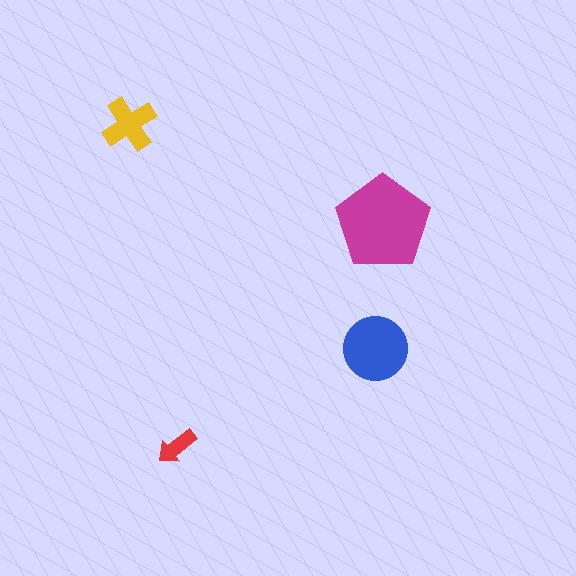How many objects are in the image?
There are 4 objects in the image.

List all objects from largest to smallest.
The magenta pentagon, the blue circle, the yellow cross, the red arrow.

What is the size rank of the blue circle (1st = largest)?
2nd.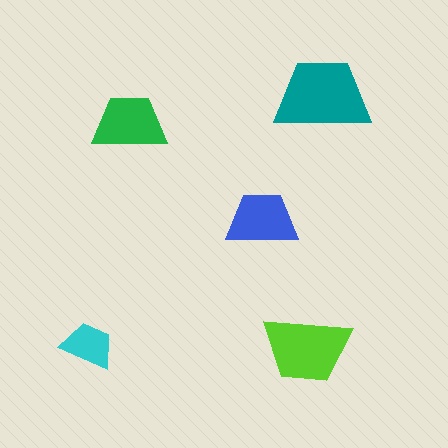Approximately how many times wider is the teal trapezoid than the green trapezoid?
About 1.5 times wider.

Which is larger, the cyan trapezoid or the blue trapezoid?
The blue one.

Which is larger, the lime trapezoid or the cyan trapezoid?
The lime one.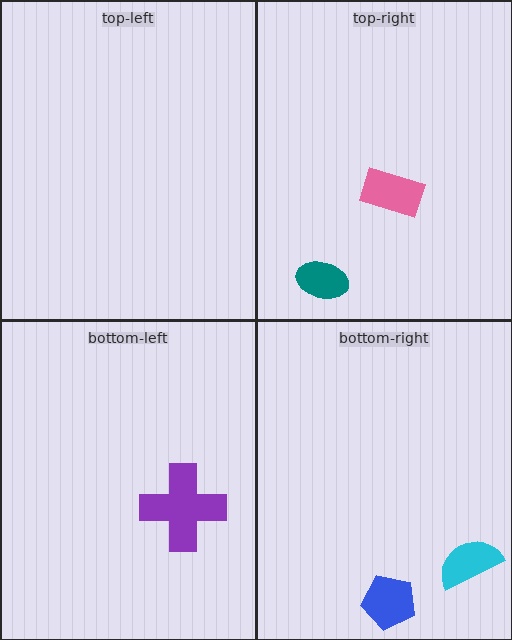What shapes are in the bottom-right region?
The cyan semicircle, the blue pentagon.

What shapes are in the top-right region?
The pink rectangle, the teal ellipse.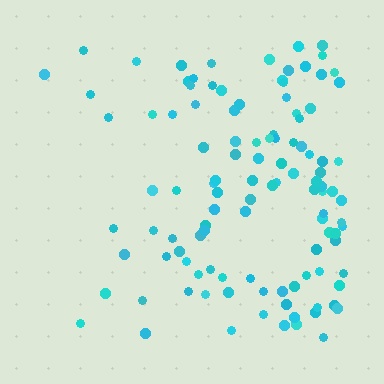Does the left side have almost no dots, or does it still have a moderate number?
Still a moderate number, just noticeably fewer than the right.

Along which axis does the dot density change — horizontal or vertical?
Horizontal.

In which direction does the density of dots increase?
From left to right, with the right side densest.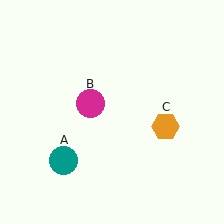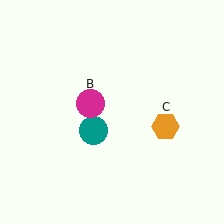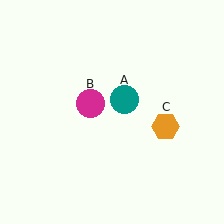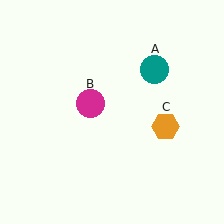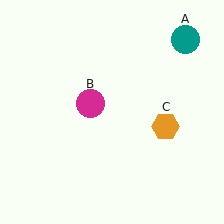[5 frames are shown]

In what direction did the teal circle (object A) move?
The teal circle (object A) moved up and to the right.